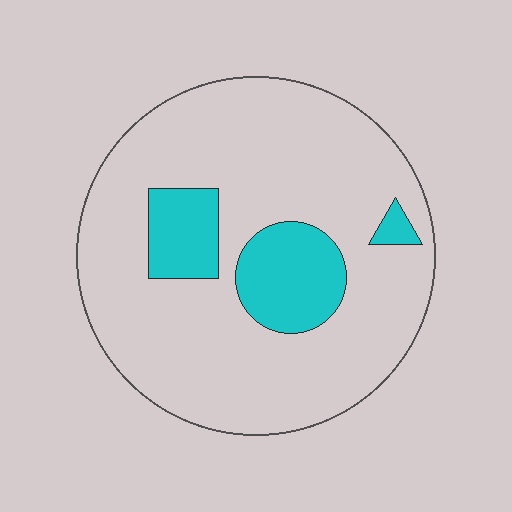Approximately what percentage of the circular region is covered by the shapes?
Approximately 15%.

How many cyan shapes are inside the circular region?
3.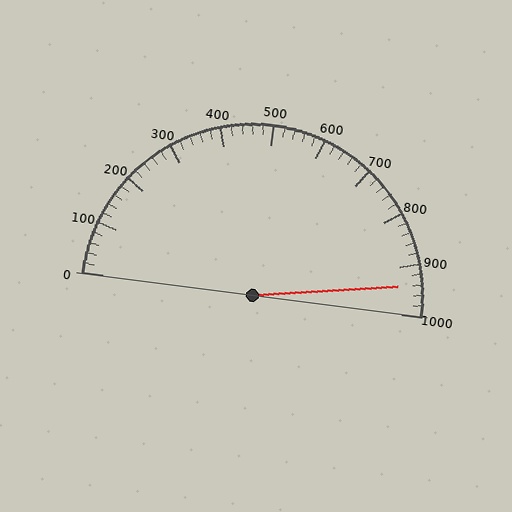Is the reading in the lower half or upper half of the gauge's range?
The reading is in the upper half of the range (0 to 1000).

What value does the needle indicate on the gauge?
The needle indicates approximately 940.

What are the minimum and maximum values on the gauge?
The gauge ranges from 0 to 1000.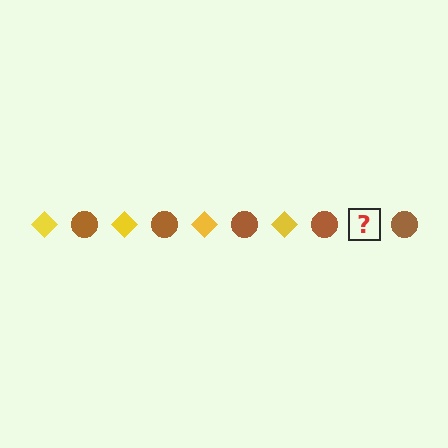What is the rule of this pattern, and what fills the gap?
The rule is that the pattern alternates between yellow diamond and brown circle. The gap should be filled with a yellow diamond.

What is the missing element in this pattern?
The missing element is a yellow diamond.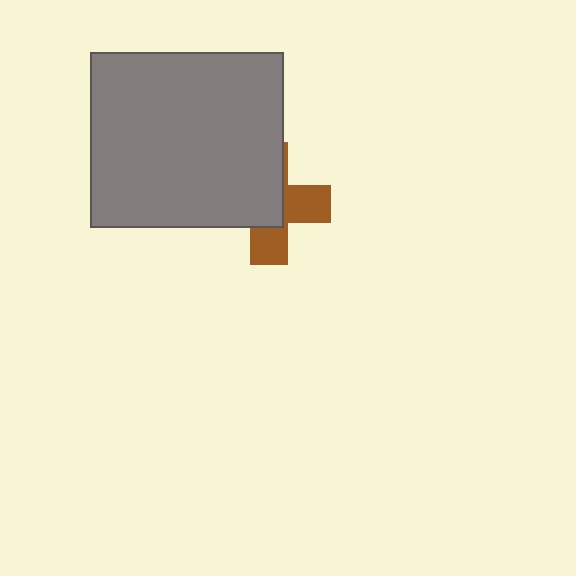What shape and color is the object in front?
The object in front is a gray rectangle.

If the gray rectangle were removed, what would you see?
You would see the complete brown cross.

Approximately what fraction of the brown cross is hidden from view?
Roughly 57% of the brown cross is hidden behind the gray rectangle.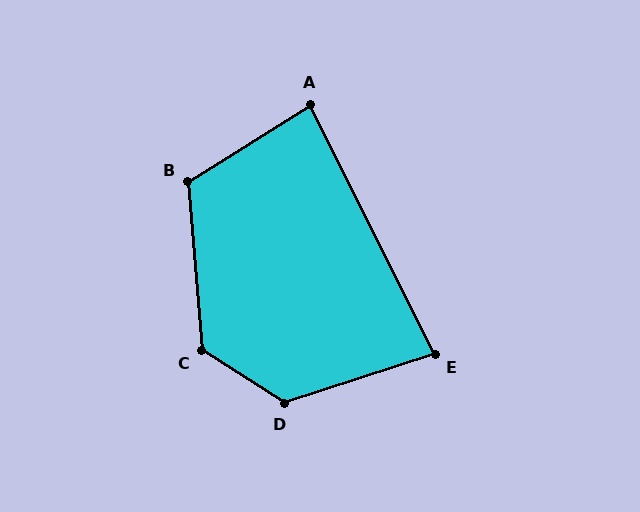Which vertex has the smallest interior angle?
E, at approximately 81 degrees.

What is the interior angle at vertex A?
Approximately 84 degrees (acute).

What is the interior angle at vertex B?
Approximately 118 degrees (obtuse).